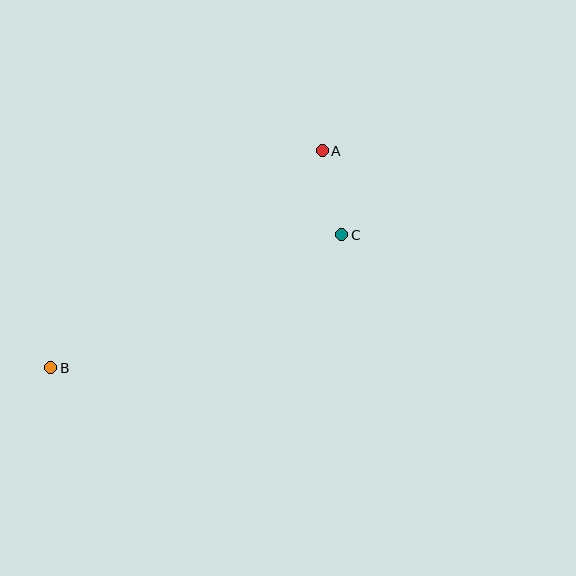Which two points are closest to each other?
Points A and C are closest to each other.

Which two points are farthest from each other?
Points A and B are farthest from each other.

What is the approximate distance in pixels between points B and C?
The distance between B and C is approximately 320 pixels.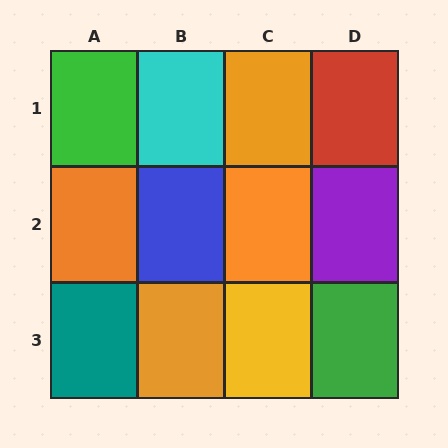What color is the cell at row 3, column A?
Teal.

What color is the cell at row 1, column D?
Red.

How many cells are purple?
1 cell is purple.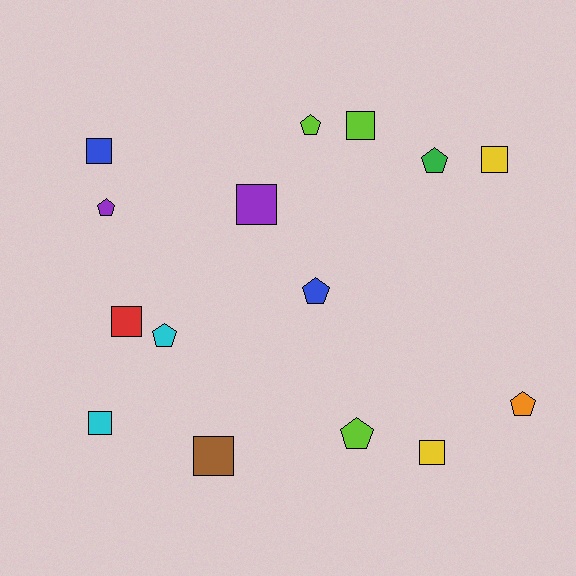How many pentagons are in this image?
There are 7 pentagons.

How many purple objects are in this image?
There are 2 purple objects.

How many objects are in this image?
There are 15 objects.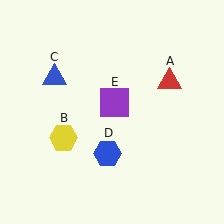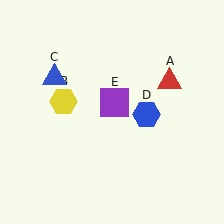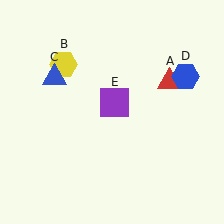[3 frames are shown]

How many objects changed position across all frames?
2 objects changed position: yellow hexagon (object B), blue hexagon (object D).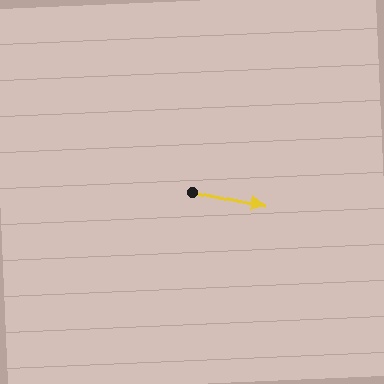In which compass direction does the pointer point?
East.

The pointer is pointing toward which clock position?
Roughly 3 o'clock.